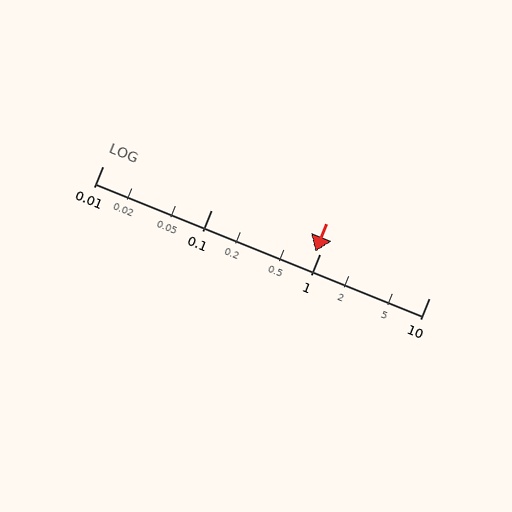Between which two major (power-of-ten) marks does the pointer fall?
The pointer is between 0.1 and 1.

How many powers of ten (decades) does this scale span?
The scale spans 3 decades, from 0.01 to 10.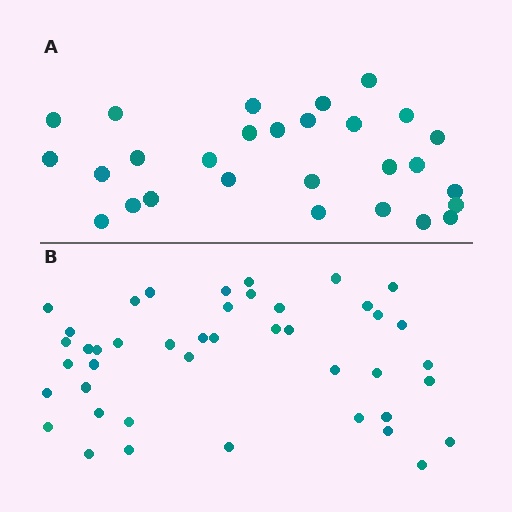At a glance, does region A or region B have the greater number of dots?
Region B (the bottom region) has more dots.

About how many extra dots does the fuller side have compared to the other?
Region B has approximately 15 more dots than region A.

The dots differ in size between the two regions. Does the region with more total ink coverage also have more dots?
No. Region A has more total ink coverage because its dots are larger, but region B actually contains more individual dots. Total area can be misleading — the number of items is what matters here.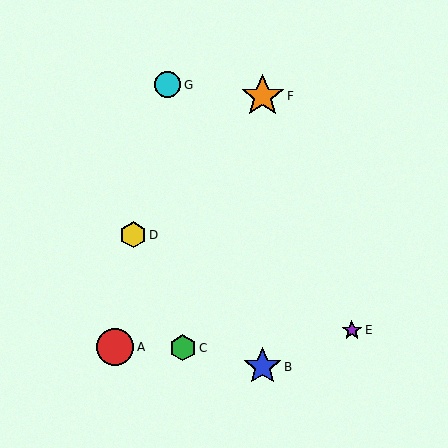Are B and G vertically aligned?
No, B is at x≈263 and G is at x≈167.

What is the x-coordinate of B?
Object B is at x≈263.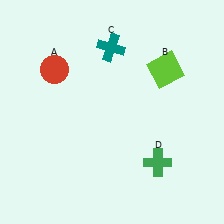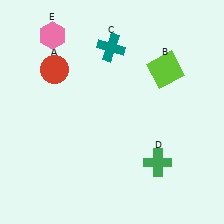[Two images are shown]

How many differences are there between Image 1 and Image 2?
There is 1 difference between the two images.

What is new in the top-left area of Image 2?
A pink hexagon (E) was added in the top-left area of Image 2.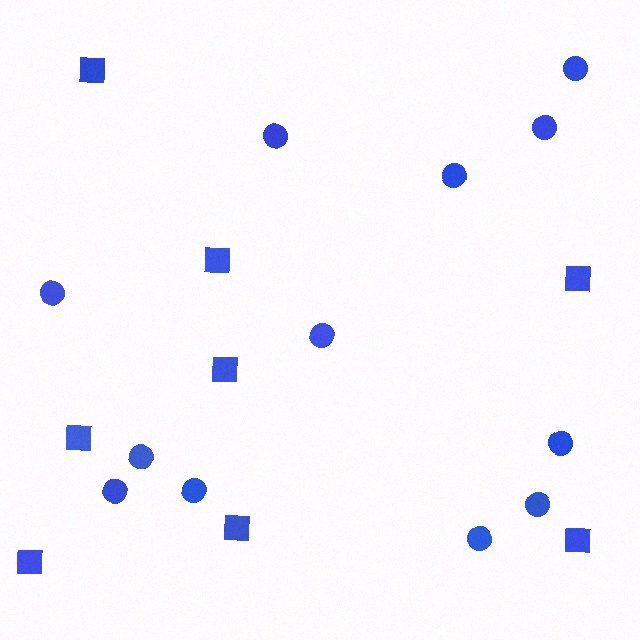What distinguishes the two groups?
There are 2 groups: one group of circles (12) and one group of squares (8).